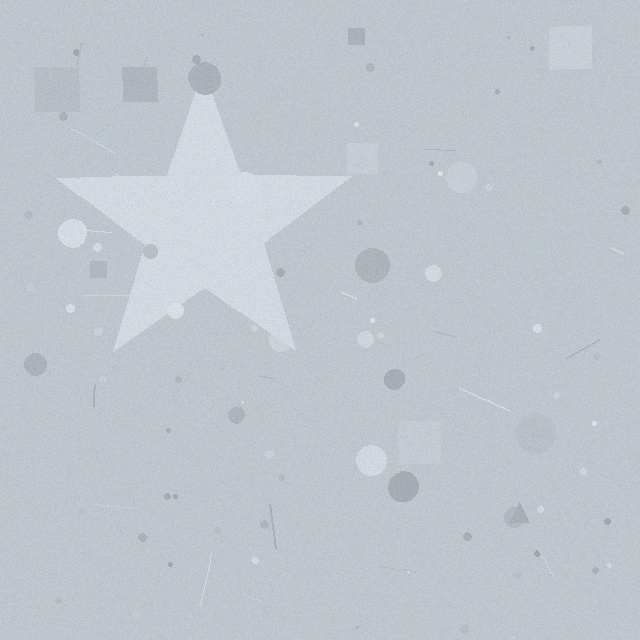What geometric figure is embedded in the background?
A star is embedded in the background.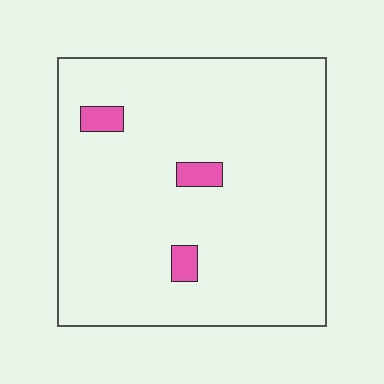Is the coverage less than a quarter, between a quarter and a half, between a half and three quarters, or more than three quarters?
Less than a quarter.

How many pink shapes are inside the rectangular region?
3.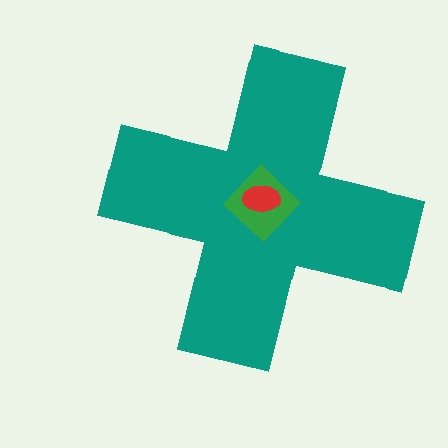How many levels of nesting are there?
3.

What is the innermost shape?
The red ellipse.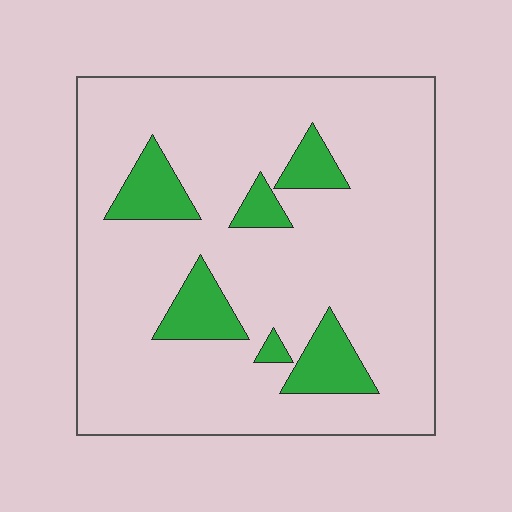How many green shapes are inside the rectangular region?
6.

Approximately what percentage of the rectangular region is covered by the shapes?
Approximately 15%.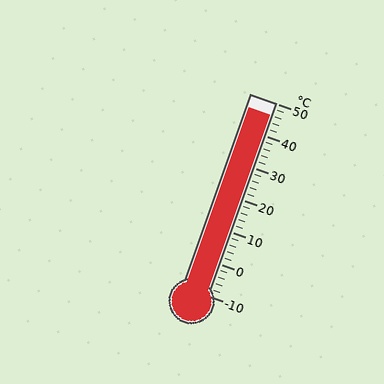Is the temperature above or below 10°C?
The temperature is above 10°C.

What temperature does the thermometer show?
The thermometer shows approximately 46°C.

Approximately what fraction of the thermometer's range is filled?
The thermometer is filled to approximately 95% of its range.